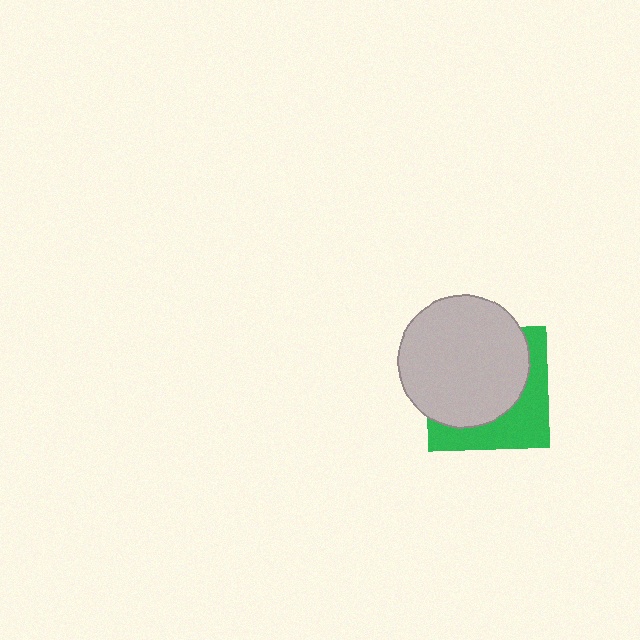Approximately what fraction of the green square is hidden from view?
Roughly 62% of the green square is hidden behind the light gray circle.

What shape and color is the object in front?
The object in front is a light gray circle.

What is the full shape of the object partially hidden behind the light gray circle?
The partially hidden object is a green square.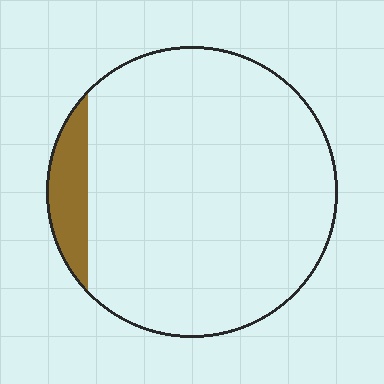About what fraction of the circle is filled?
About one tenth (1/10).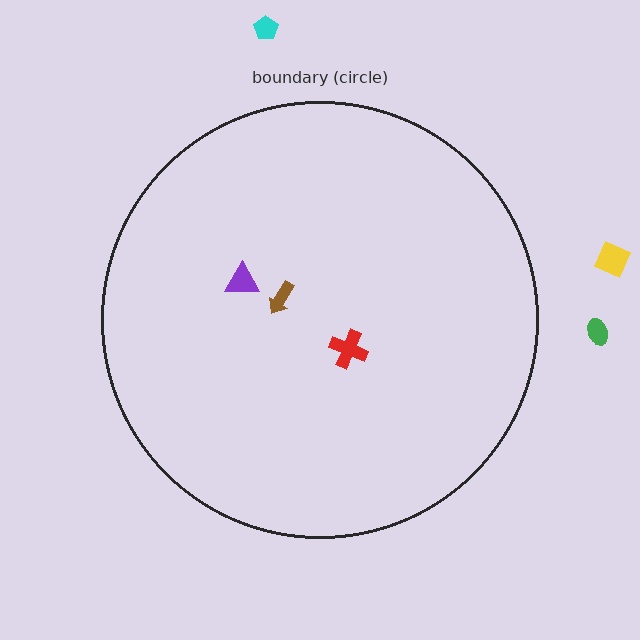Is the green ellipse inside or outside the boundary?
Outside.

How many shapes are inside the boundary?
3 inside, 3 outside.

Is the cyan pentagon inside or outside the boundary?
Outside.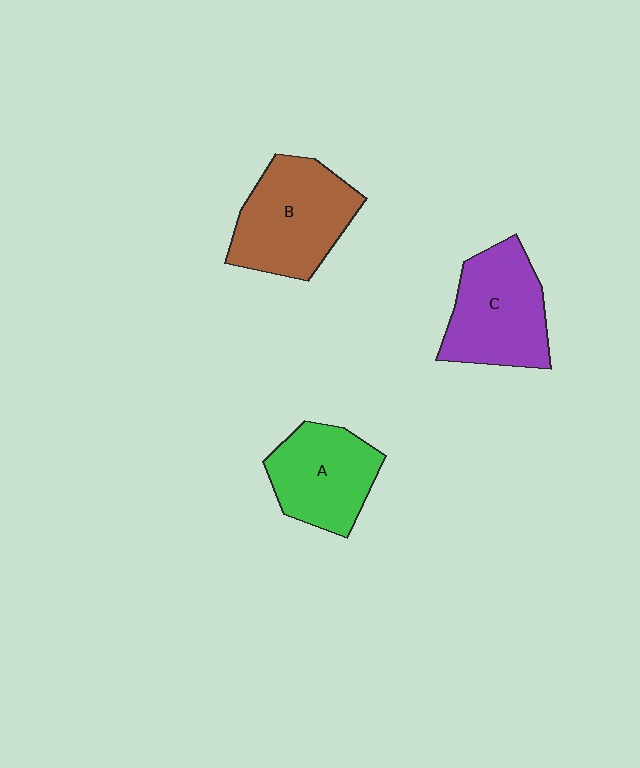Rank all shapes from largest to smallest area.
From largest to smallest: B (brown), C (purple), A (green).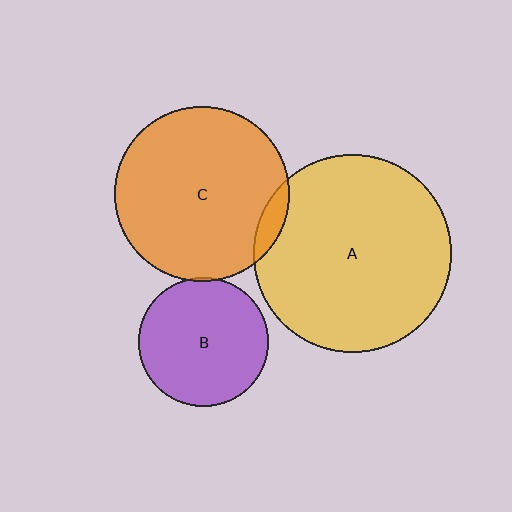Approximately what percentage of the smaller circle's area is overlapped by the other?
Approximately 5%.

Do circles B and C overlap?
Yes.